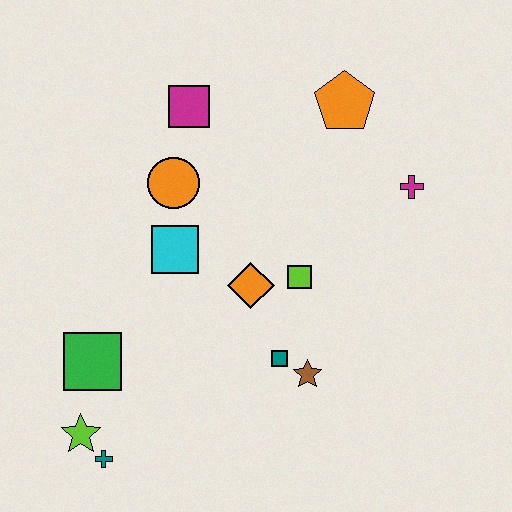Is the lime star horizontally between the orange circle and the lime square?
No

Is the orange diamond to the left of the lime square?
Yes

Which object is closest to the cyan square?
The orange circle is closest to the cyan square.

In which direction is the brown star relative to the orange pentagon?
The brown star is below the orange pentagon.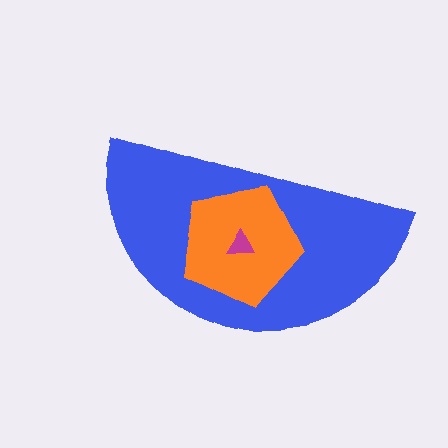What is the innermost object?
The magenta triangle.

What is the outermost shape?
The blue semicircle.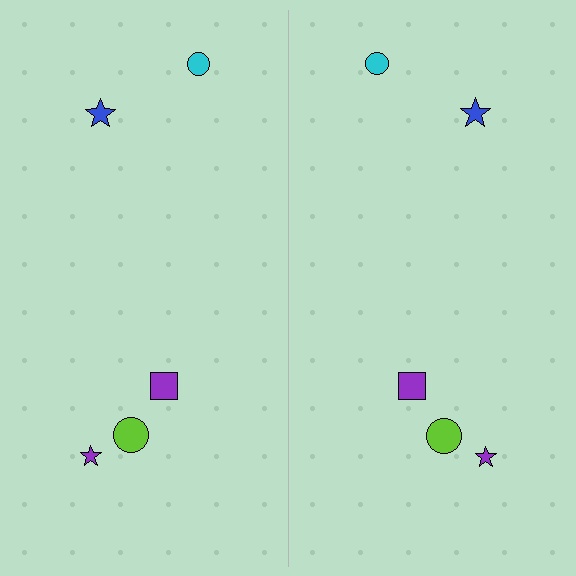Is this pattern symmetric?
Yes, this pattern has bilateral (reflection) symmetry.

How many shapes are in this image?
There are 10 shapes in this image.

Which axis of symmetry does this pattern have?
The pattern has a vertical axis of symmetry running through the center of the image.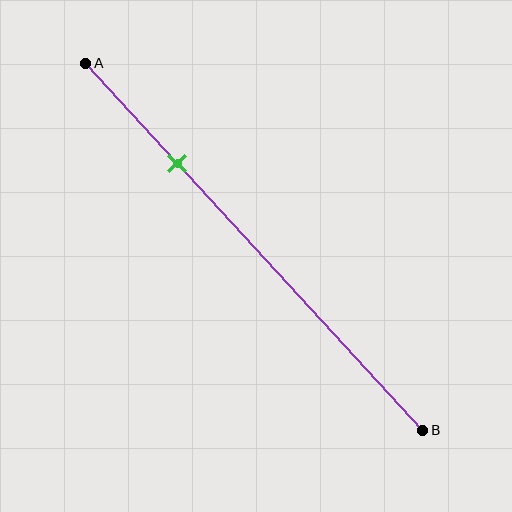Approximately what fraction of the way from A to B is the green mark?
The green mark is approximately 25% of the way from A to B.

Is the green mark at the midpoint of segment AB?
No, the mark is at about 25% from A, not at the 50% midpoint.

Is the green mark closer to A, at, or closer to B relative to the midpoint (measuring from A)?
The green mark is closer to point A than the midpoint of segment AB.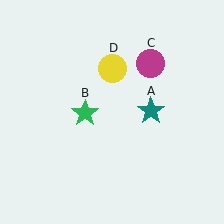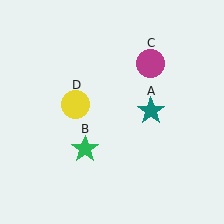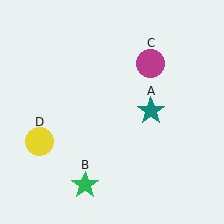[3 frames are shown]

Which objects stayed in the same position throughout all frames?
Teal star (object A) and magenta circle (object C) remained stationary.